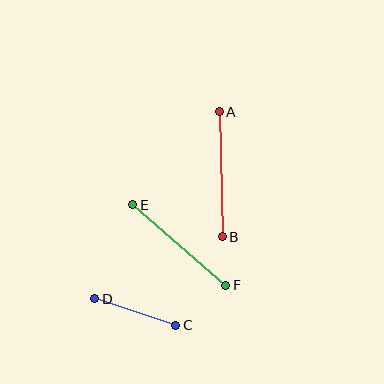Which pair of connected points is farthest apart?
Points A and B are farthest apart.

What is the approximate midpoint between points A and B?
The midpoint is at approximately (221, 174) pixels.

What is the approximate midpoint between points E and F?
The midpoint is at approximately (179, 245) pixels.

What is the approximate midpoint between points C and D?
The midpoint is at approximately (135, 312) pixels.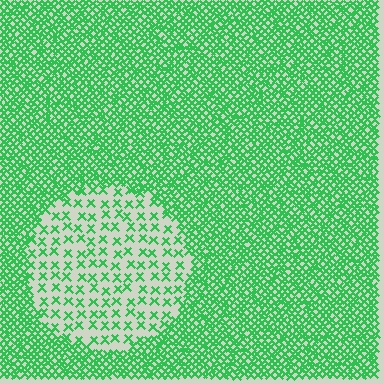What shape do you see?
I see a circle.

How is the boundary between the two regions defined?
The boundary is defined by a change in element density (approximately 3.2x ratio). All elements are the same color, size, and shape.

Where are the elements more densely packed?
The elements are more densely packed outside the circle boundary.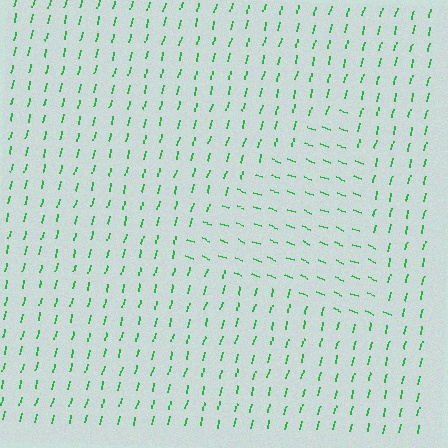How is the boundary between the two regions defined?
The boundary is defined purely by a change in line orientation (approximately 82 degrees difference). All lines are the same color and thickness.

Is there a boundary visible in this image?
Yes, there is a texture boundary formed by a change in line orientation.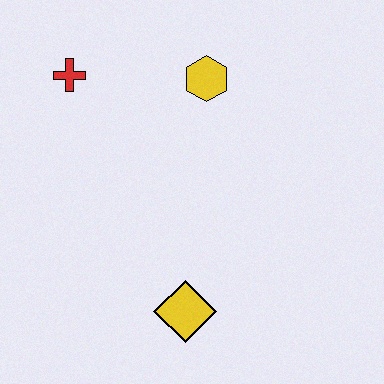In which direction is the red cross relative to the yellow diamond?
The red cross is above the yellow diamond.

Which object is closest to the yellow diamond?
The yellow hexagon is closest to the yellow diamond.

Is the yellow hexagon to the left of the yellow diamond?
No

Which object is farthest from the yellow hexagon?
The yellow diamond is farthest from the yellow hexagon.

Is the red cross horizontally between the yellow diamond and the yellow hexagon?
No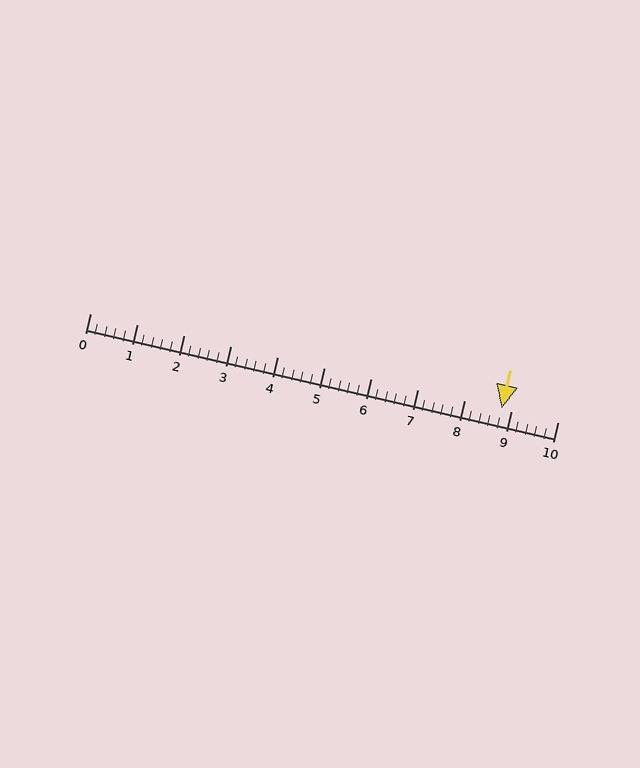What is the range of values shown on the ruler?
The ruler shows values from 0 to 10.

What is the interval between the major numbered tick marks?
The major tick marks are spaced 1 units apart.